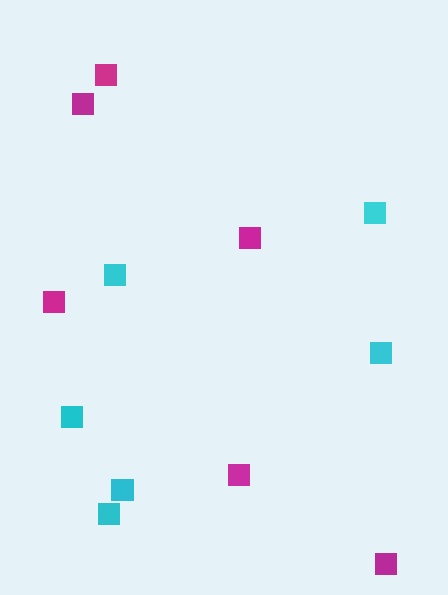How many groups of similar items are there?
There are 2 groups: one group of cyan squares (6) and one group of magenta squares (6).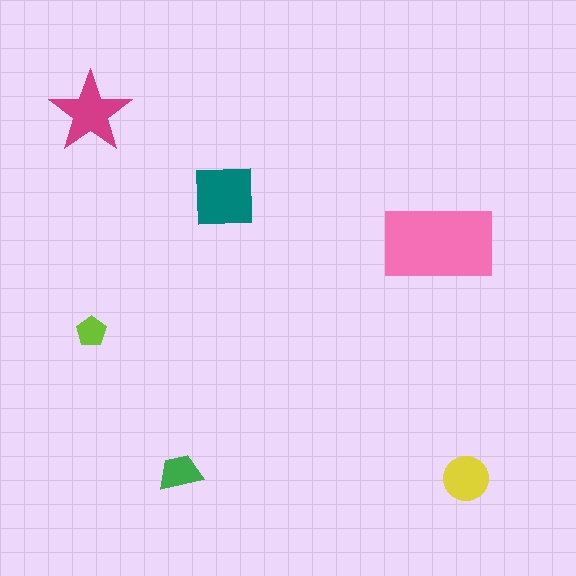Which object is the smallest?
The lime pentagon.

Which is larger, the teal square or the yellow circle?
The teal square.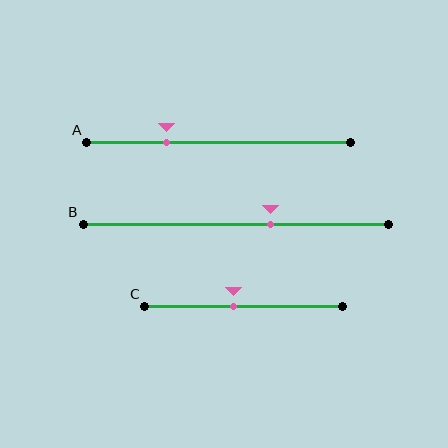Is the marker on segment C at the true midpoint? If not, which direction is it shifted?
No, the marker on segment C is shifted to the left by about 5% of the segment length.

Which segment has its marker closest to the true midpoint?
Segment C has its marker closest to the true midpoint.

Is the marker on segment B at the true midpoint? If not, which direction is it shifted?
No, the marker on segment B is shifted to the right by about 12% of the segment length.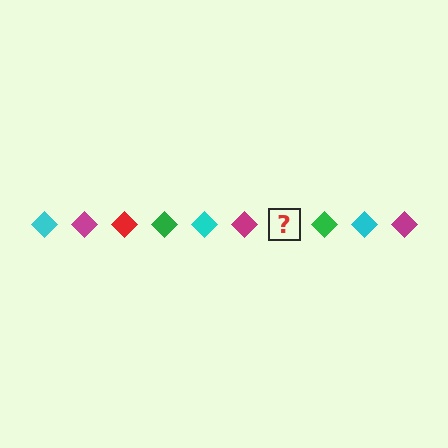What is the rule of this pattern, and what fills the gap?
The rule is that the pattern cycles through cyan, magenta, red, green diamonds. The gap should be filled with a red diamond.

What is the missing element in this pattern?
The missing element is a red diamond.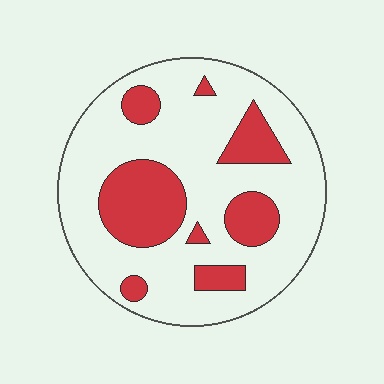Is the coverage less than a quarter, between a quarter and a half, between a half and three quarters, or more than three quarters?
Between a quarter and a half.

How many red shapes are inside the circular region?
8.